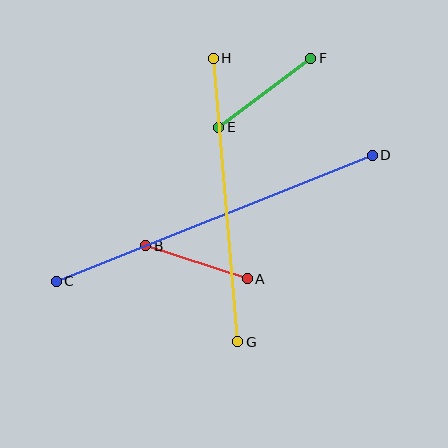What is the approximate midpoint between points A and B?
The midpoint is at approximately (196, 262) pixels.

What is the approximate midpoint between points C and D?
The midpoint is at approximately (214, 218) pixels.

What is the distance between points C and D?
The distance is approximately 340 pixels.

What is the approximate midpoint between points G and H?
The midpoint is at approximately (225, 200) pixels.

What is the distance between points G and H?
The distance is approximately 285 pixels.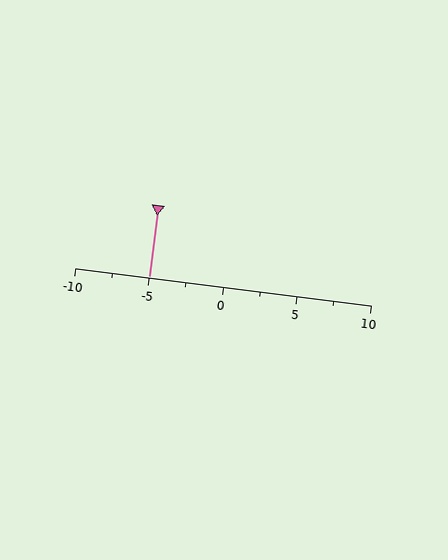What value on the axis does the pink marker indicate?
The marker indicates approximately -5.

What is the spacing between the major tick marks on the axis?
The major ticks are spaced 5 apart.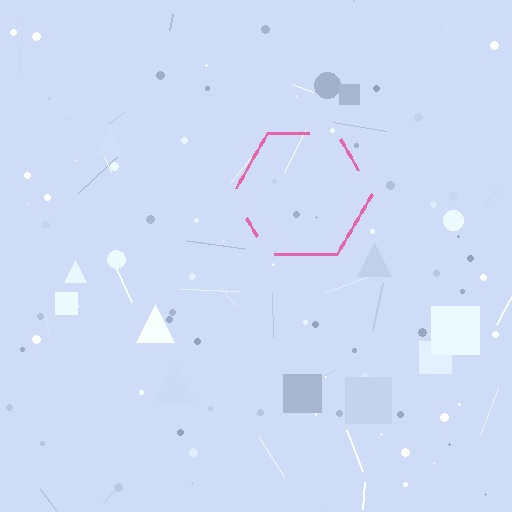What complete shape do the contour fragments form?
The contour fragments form a hexagon.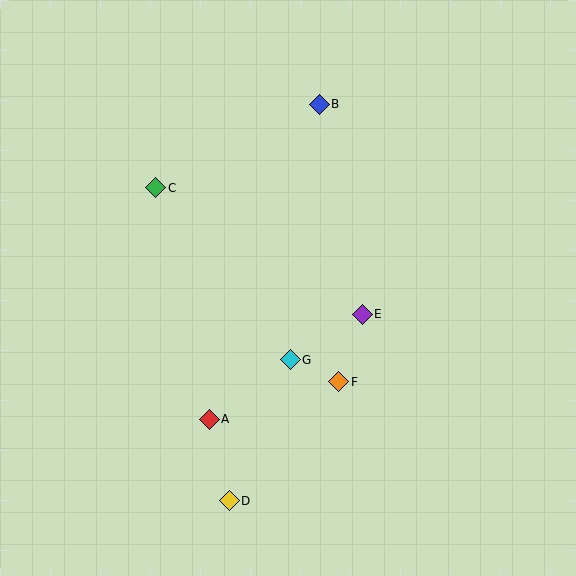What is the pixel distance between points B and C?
The distance between B and C is 183 pixels.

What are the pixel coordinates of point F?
Point F is at (339, 382).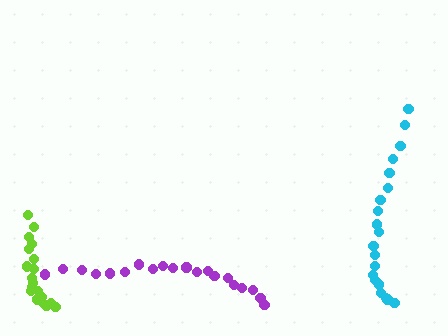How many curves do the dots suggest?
There are 3 distinct paths.